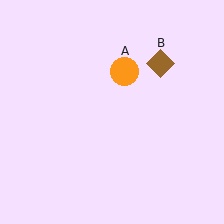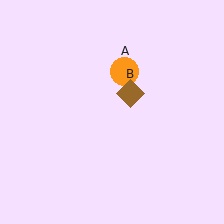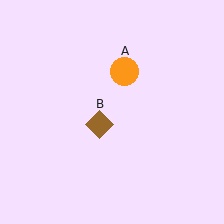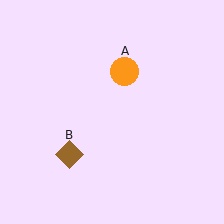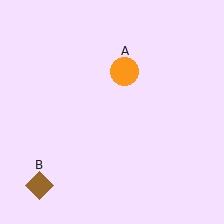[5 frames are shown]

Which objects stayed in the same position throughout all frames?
Orange circle (object A) remained stationary.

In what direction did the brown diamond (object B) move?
The brown diamond (object B) moved down and to the left.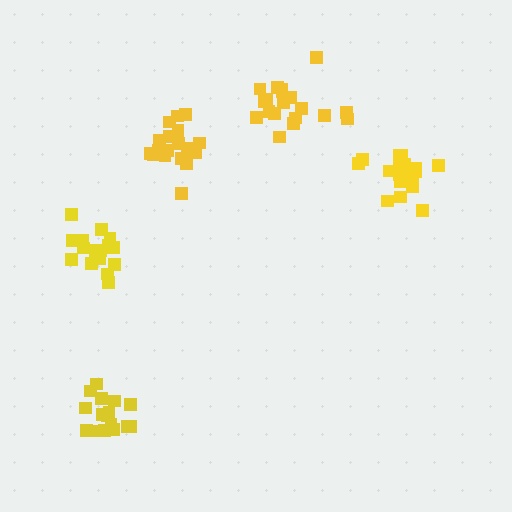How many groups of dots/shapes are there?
There are 5 groups.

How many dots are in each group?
Group 1: 18 dots, Group 2: 21 dots, Group 3: 19 dots, Group 4: 17 dots, Group 5: 17 dots (92 total).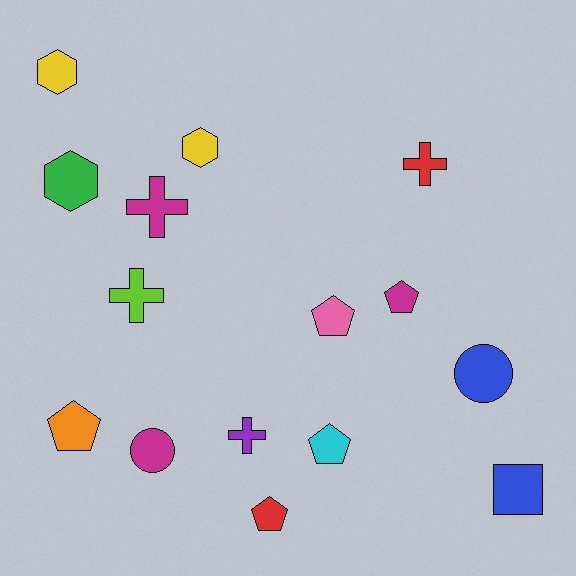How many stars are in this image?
There are no stars.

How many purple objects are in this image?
There is 1 purple object.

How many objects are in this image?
There are 15 objects.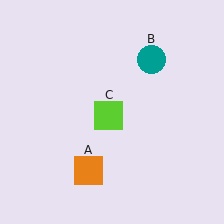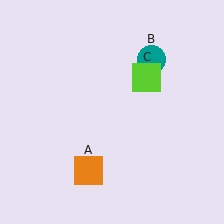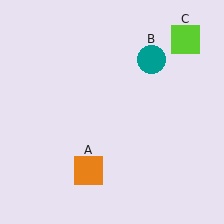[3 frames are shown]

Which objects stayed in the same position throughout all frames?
Orange square (object A) and teal circle (object B) remained stationary.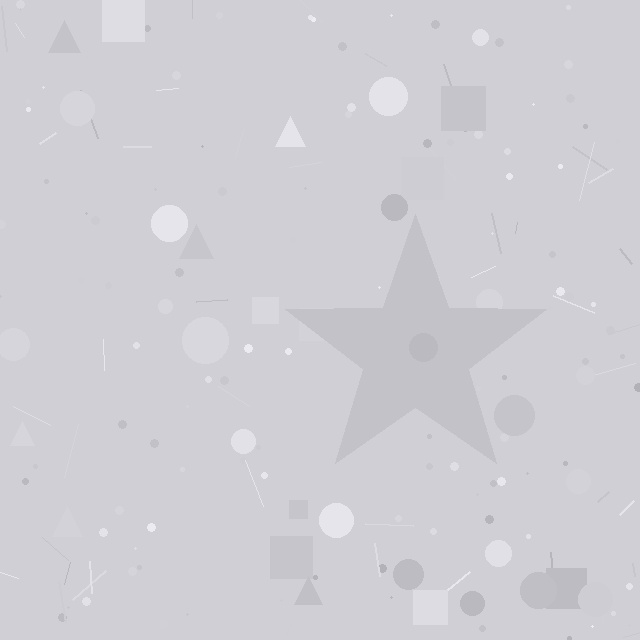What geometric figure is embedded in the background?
A star is embedded in the background.